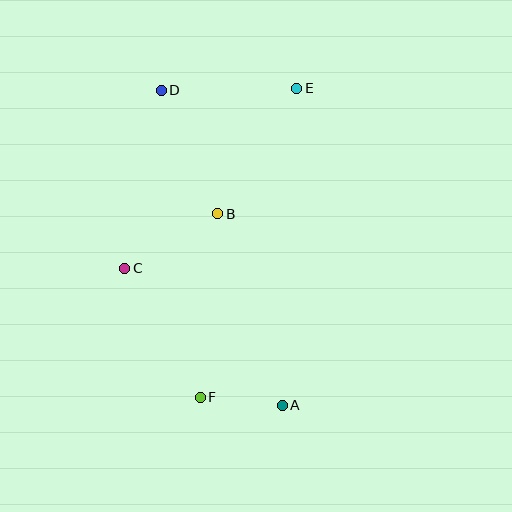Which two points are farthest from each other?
Points A and D are farthest from each other.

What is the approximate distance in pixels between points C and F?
The distance between C and F is approximately 149 pixels.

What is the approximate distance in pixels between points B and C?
The distance between B and C is approximately 108 pixels.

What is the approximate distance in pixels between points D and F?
The distance between D and F is approximately 309 pixels.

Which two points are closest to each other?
Points A and F are closest to each other.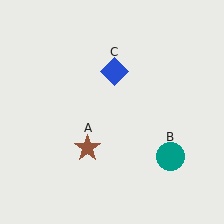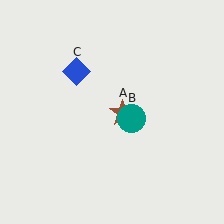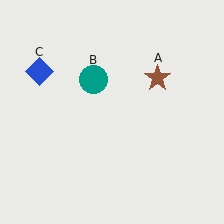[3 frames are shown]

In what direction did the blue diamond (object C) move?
The blue diamond (object C) moved left.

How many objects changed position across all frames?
3 objects changed position: brown star (object A), teal circle (object B), blue diamond (object C).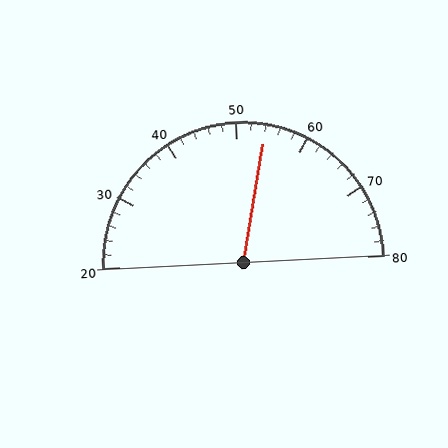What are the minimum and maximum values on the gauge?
The gauge ranges from 20 to 80.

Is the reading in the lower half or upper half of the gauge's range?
The reading is in the upper half of the range (20 to 80).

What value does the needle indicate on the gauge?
The needle indicates approximately 54.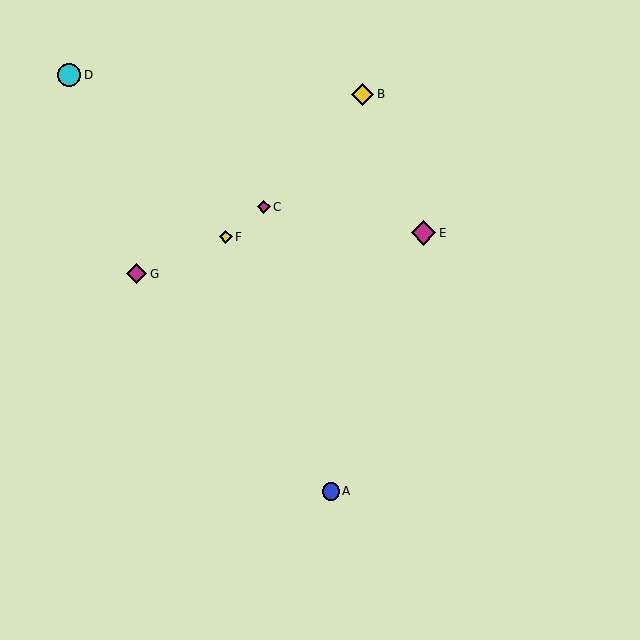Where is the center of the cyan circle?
The center of the cyan circle is at (69, 75).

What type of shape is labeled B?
Shape B is a yellow diamond.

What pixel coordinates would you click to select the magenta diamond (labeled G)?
Click at (137, 274) to select the magenta diamond G.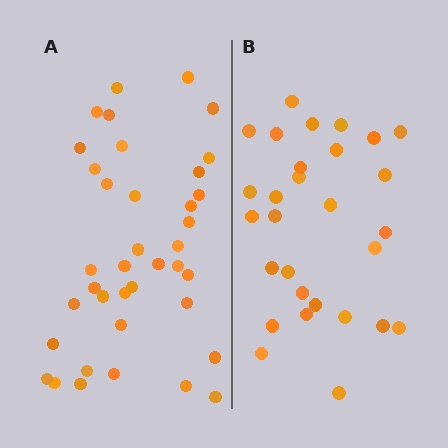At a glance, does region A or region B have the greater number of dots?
Region A (the left region) has more dots.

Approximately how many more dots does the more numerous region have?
Region A has roughly 8 or so more dots than region B.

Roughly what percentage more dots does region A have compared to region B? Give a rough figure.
About 30% more.